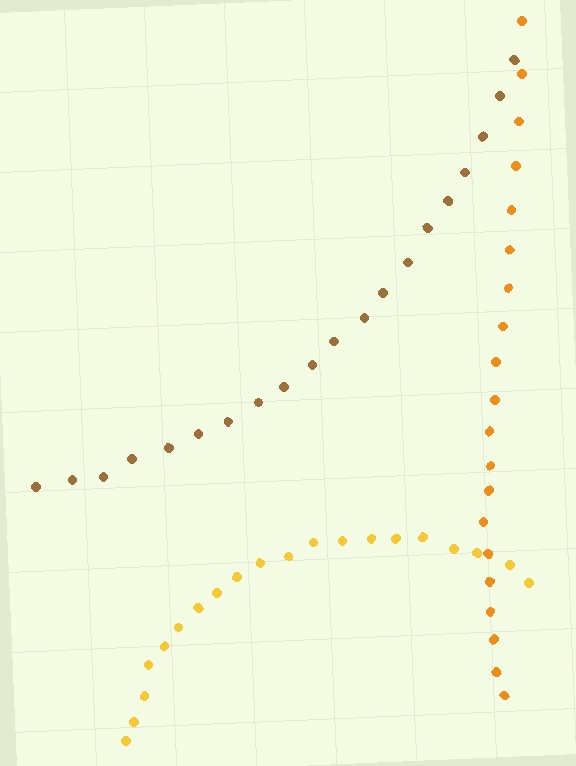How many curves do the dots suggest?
There are 3 distinct paths.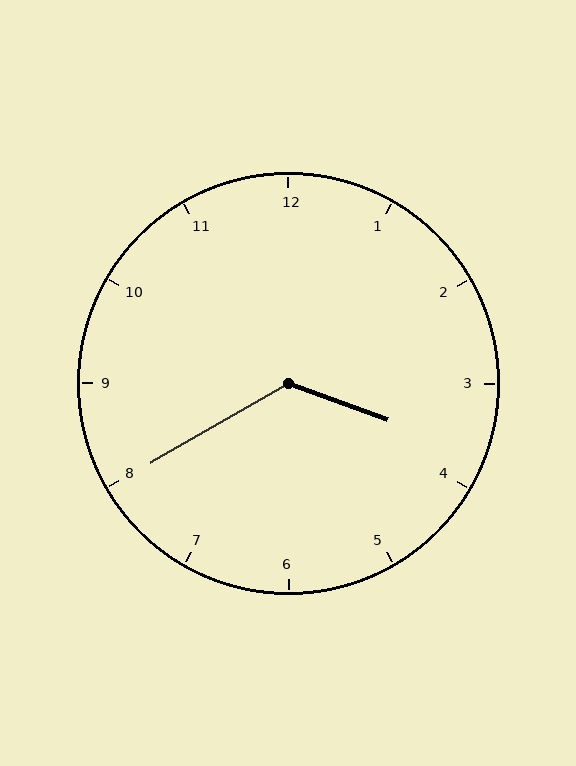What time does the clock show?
3:40.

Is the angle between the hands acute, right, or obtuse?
It is obtuse.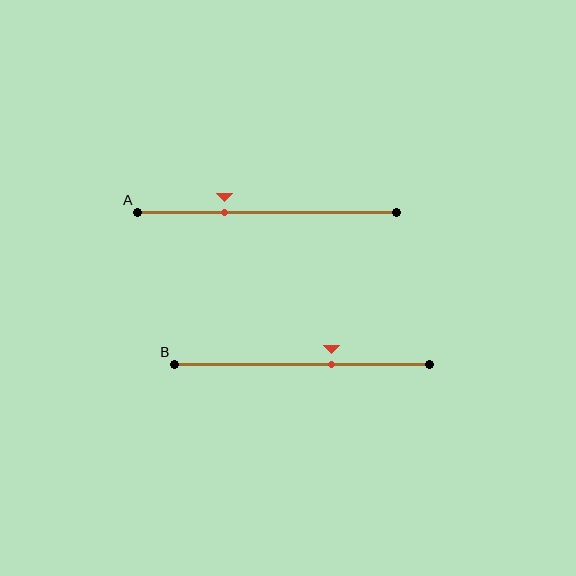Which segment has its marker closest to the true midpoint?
Segment B has its marker closest to the true midpoint.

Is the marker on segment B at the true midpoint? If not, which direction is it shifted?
No, the marker on segment B is shifted to the right by about 12% of the segment length.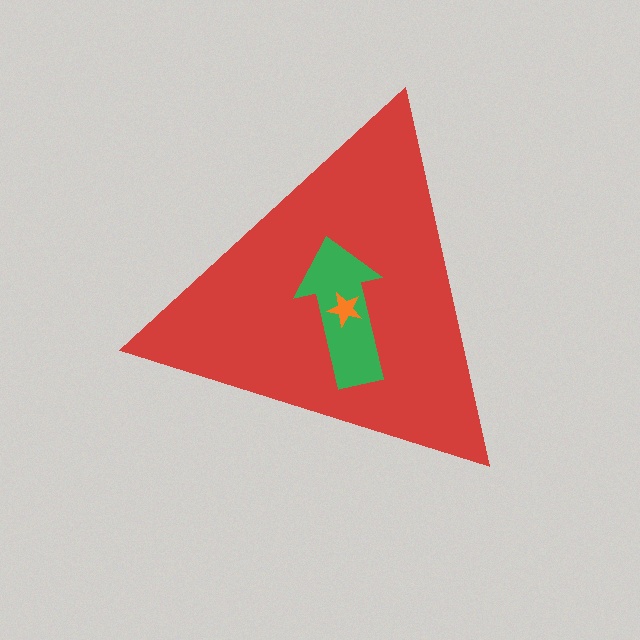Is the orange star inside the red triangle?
Yes.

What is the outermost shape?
The red triangle.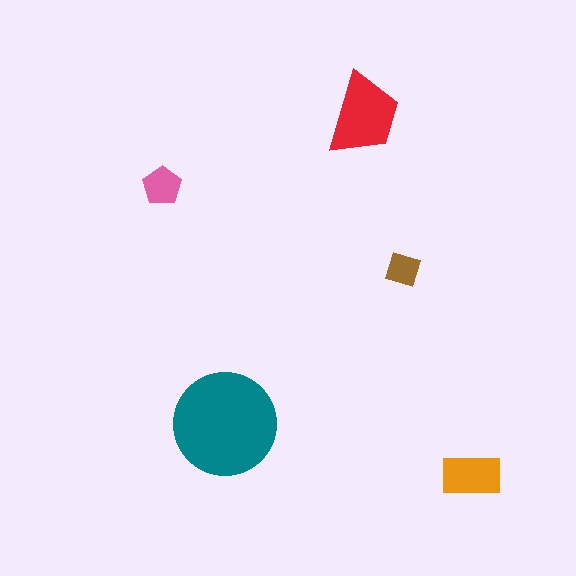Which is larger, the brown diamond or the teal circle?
The teal circle.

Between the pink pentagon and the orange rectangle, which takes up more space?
The orange rectangle.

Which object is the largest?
The teal circle.